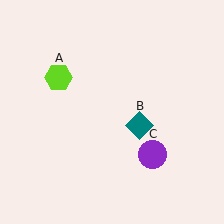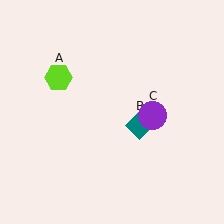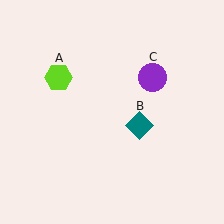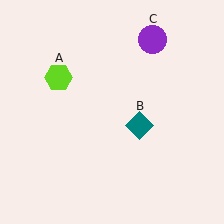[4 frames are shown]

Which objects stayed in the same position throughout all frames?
Lime hexagon (object A) and teal diamond (object B) remained stationary.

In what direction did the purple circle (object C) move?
The purple circle (object C) moved up.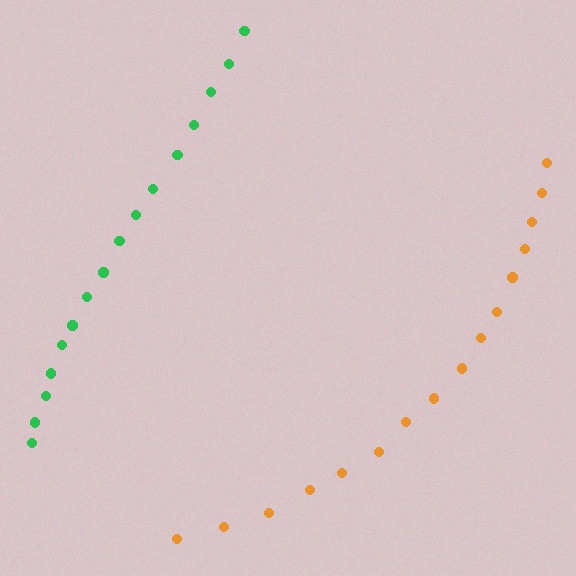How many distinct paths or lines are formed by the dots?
There are 2 distinct paths.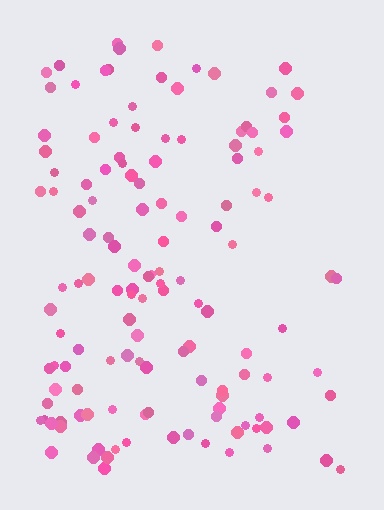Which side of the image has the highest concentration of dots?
The left.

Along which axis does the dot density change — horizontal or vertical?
Horizontal.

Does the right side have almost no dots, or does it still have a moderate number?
Still a moderate number, just noticeably fewer than the left.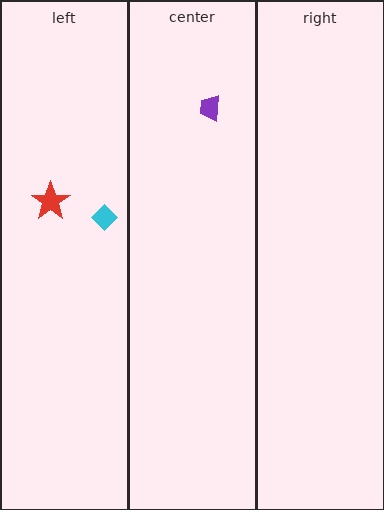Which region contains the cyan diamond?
The left region.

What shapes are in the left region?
The cyan diamond, the red star.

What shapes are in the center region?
The purple trapezoid.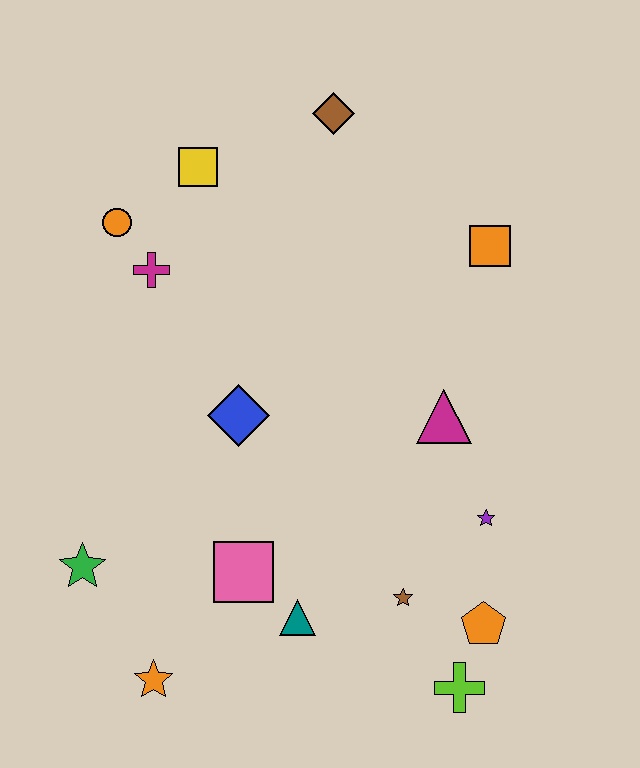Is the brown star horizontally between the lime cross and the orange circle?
Yes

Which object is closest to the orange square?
The magenta triangle is closest to the orange square.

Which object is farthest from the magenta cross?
The lime cross is farthest from the magenta cross.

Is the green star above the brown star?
Yes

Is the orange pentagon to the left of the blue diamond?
No